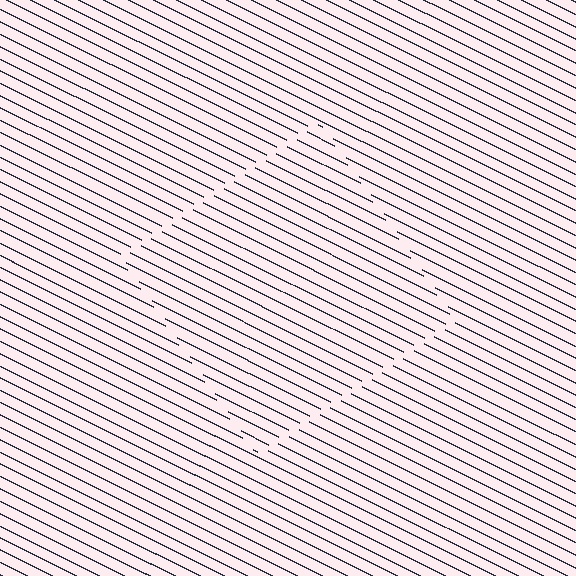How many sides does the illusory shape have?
4 sides — the line-ends trace a square.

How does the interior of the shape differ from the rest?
The interior of the shape contains the same grating, shifted by half a period — the contour is defined by the phase discontinuity where line-ends from the inner and outer gratings abut.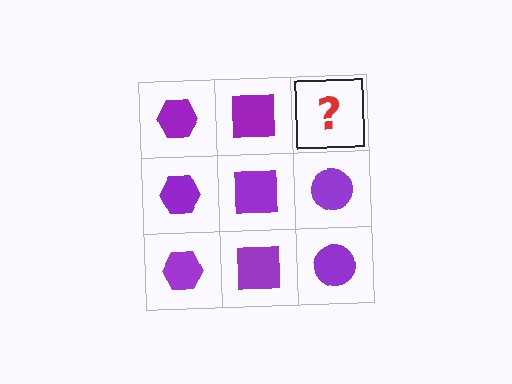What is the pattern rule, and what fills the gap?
The rule is that each column has a consistent shape. The gap should be filled with a purple circle.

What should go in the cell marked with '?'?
The missing cell should contain a purple circle.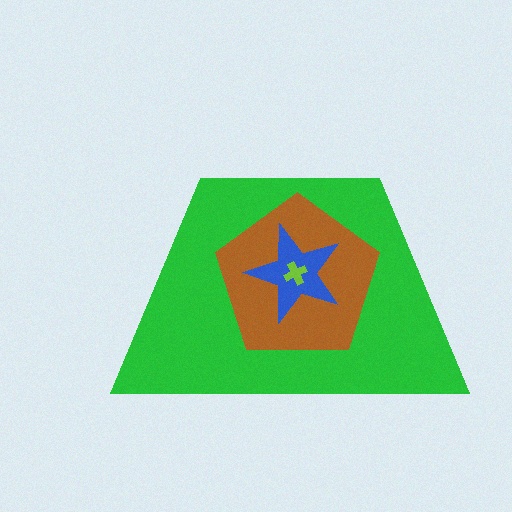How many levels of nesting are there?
4.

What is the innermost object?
The lime cross.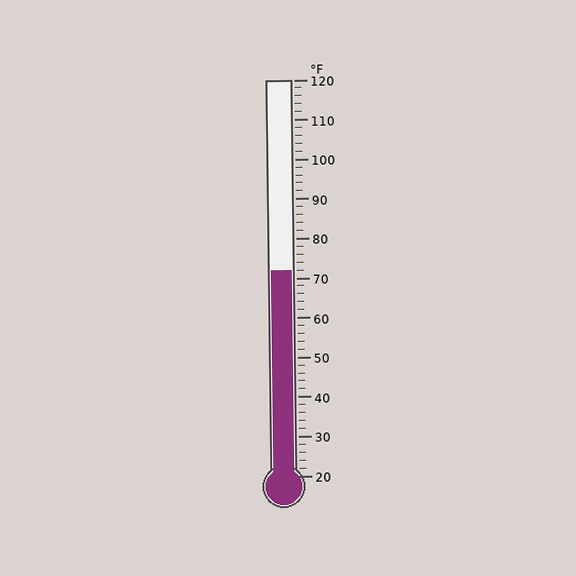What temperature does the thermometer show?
The thermometer shows approximately 72°F.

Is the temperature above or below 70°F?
The temperature is above 70°F.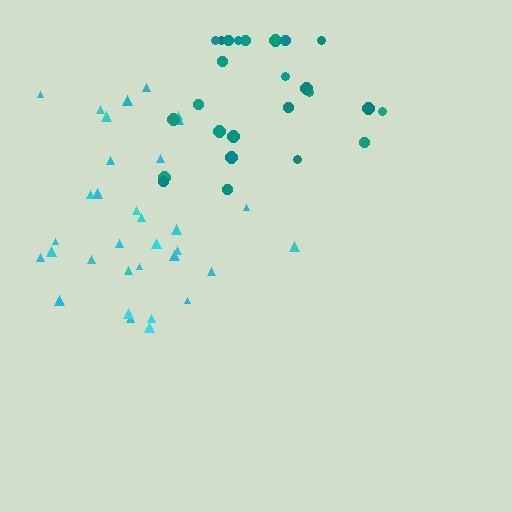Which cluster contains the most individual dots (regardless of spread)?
Cyan (33).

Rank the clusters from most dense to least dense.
teal, cyan.